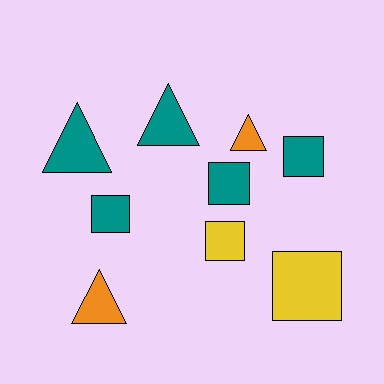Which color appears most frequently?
Teal, with 5 objects.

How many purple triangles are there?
There are no purple triangles.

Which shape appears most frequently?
Square, with 5 objects.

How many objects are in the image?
There are 9 objects.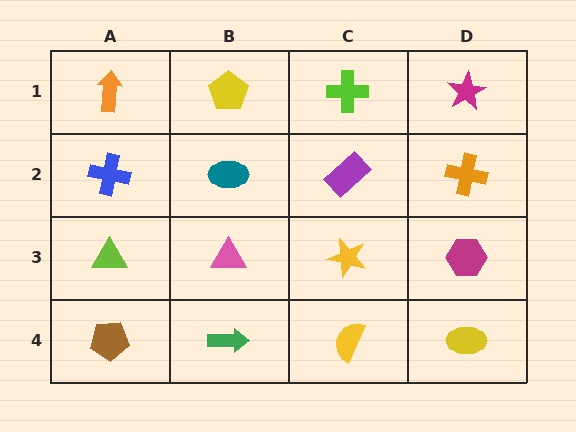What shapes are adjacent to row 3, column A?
A blue cross (row 2, column A), a brown pentagon (row 4, column A), a pink triangle (row 3, column B).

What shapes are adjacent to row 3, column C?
A purple rectangle (row 2, column C), a yellow semicircle (row 4, column C), a pink triangle (row 3, column B), a magenta hexagon (row 3, column D).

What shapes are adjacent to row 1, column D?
An orange cross (row 2, column D), a lime cross (row 1, column C).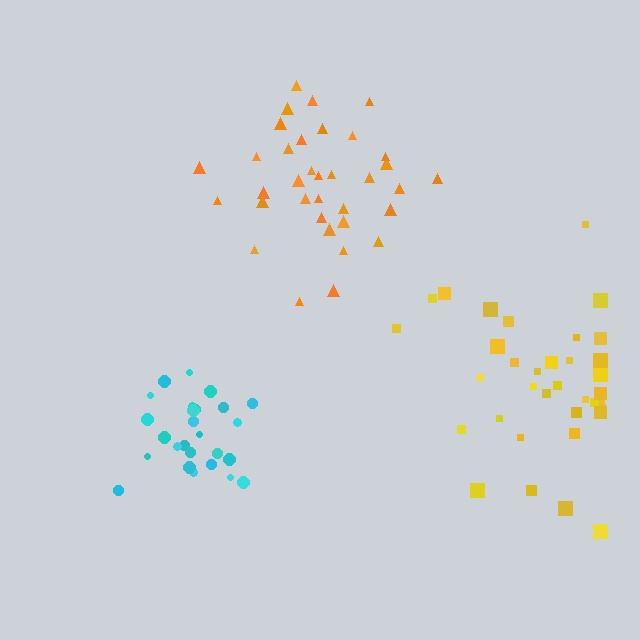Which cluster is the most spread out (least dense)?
Yellow.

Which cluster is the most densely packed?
Cyan.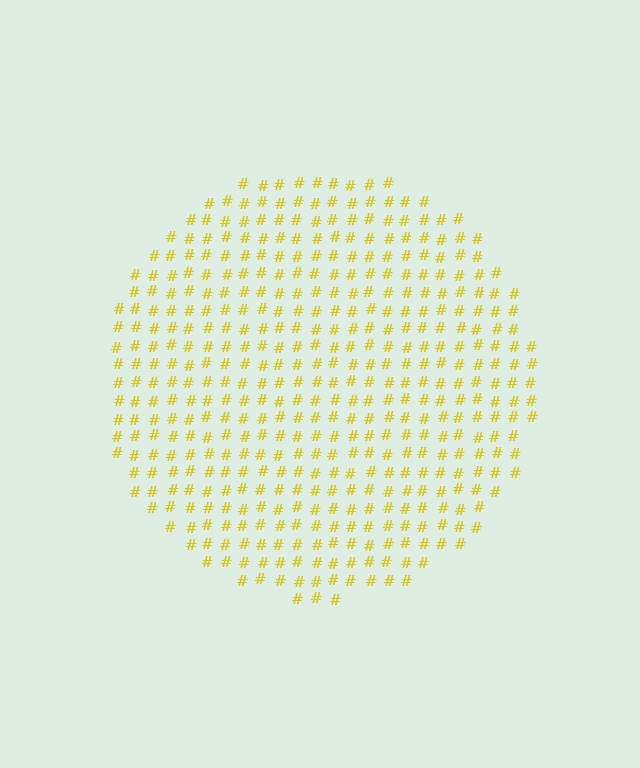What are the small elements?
The small elements are hash symbols.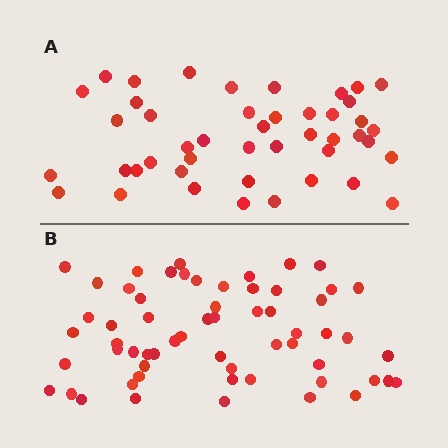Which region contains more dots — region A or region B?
Region B (the bottom region) has more dots.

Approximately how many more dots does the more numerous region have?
Region B has approximately 15 more dots than region A.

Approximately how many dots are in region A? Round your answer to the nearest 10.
About 40 dots. (The exact count is 45, which rounds to 40.)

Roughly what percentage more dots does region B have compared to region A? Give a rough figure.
About 35% more.